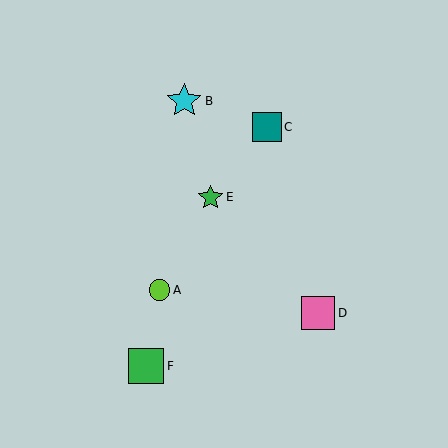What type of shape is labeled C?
Shape C is a teal square.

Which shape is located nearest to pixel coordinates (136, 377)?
The green square (labeled F) at (146, 366) is nearest to that location.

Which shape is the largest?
The green square (labeled F) is the largest.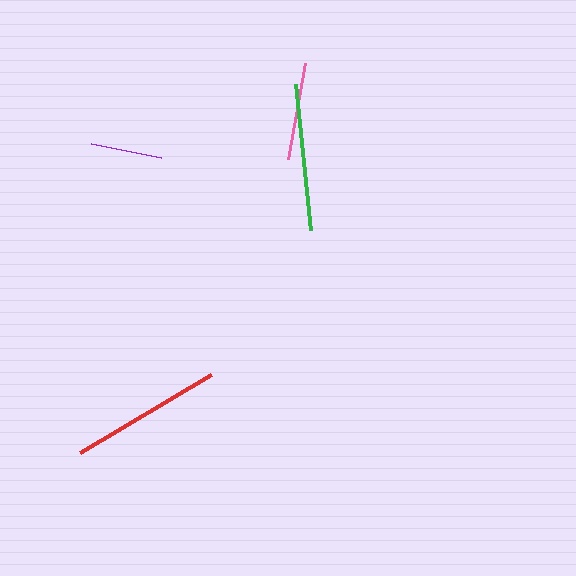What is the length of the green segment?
The green segment is approximately 147 pixels long.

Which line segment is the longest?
The red line is the longest at approximately 153 pixels.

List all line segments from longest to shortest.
From longest to shortest: red, green, pink, purple.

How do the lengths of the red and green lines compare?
The red and green lines are approximately the same length.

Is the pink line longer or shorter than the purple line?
The pink line is longer than the purple line.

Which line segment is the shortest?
The purple line is the shortest at approximately 71 pixels.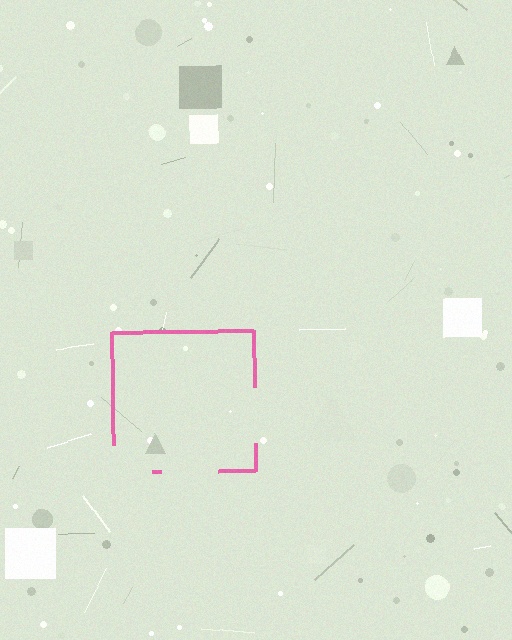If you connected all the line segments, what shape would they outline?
They would outline a square.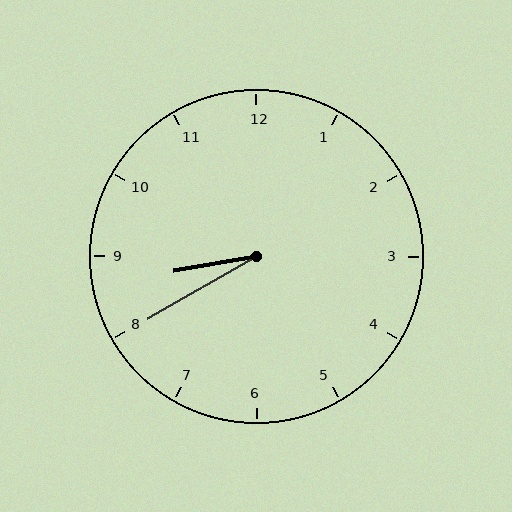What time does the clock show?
8:40.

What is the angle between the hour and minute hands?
Approximately 20 degrees.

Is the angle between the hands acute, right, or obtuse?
It is acute.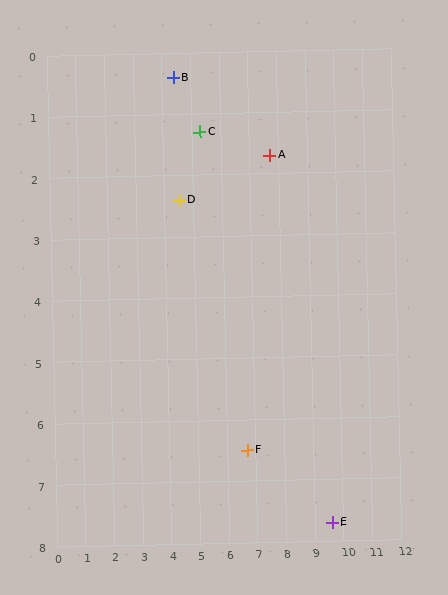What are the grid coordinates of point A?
Point A is at approximately (7.7, 1.7).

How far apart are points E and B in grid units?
Points E and B are about 9.0 grid units apart.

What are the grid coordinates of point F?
Point F is at approximately (6.7, 6.5).